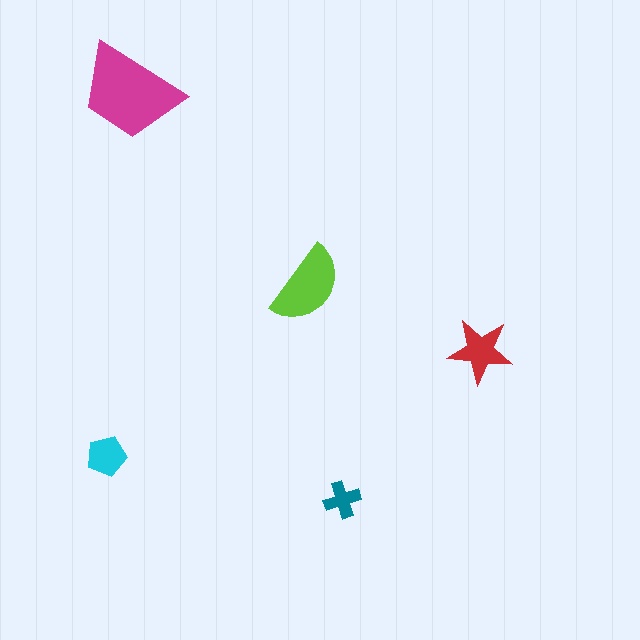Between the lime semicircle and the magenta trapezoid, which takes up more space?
The magenta trapezoid.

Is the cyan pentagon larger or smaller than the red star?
Smaller.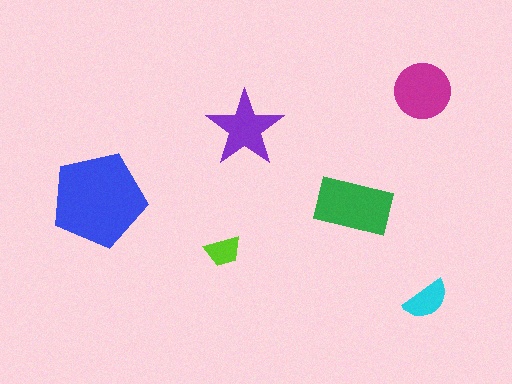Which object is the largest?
The blue pentagon.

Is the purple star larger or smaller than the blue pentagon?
Smaller.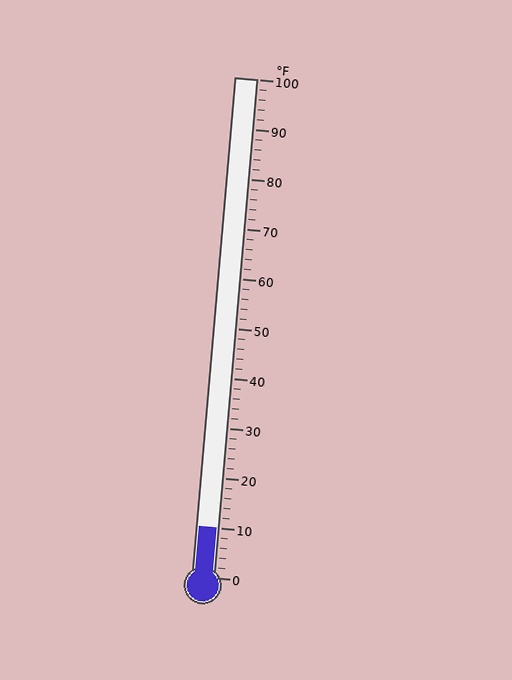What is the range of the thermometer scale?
The thermometer scale ranges from 0°F to 100°F.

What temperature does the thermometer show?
The thermometer shows approximately 10°F.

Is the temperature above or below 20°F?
The temperature is below 20°F.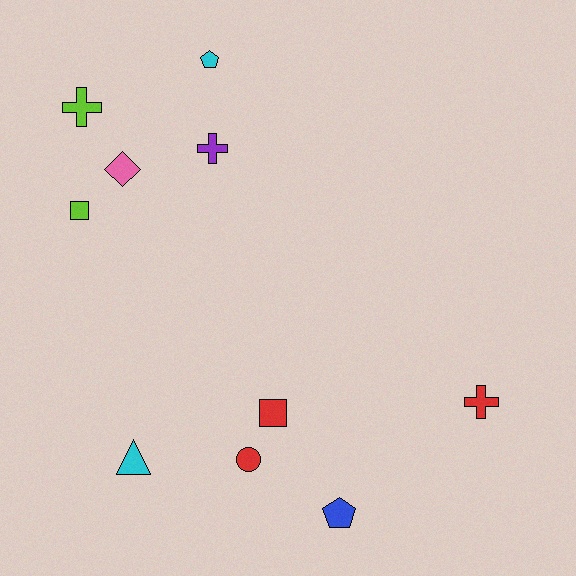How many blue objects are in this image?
There is 1 blue object.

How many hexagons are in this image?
There are no hexagons.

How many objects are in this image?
There are 10 objects.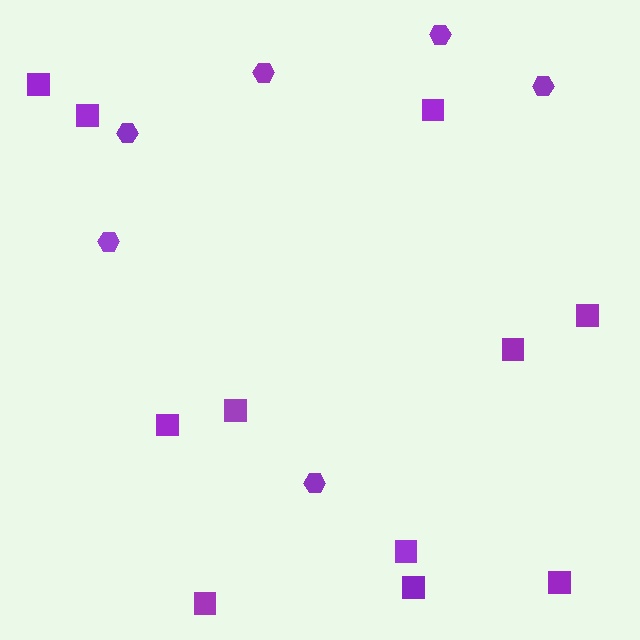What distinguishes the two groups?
There are 2 groups: one group of hexagons (6) and one group of squares (11).